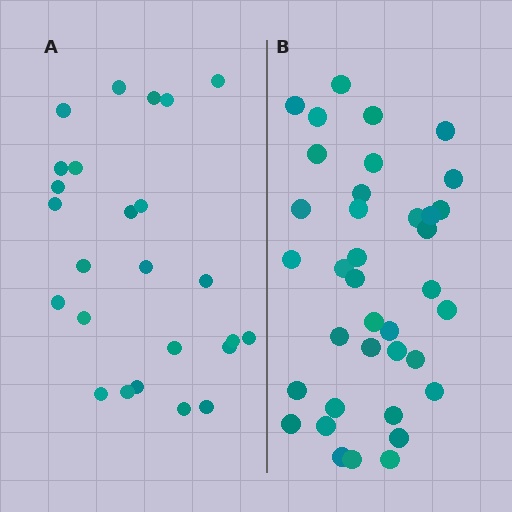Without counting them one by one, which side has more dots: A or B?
Region B (the right region) has more dots.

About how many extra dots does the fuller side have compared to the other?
Region B has roughly 12 or so more dots than region A.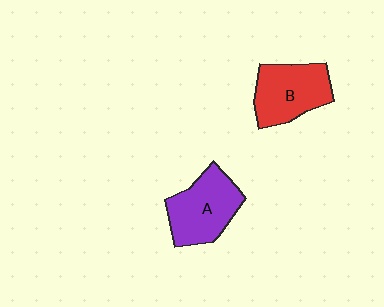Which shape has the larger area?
Shape A (purple).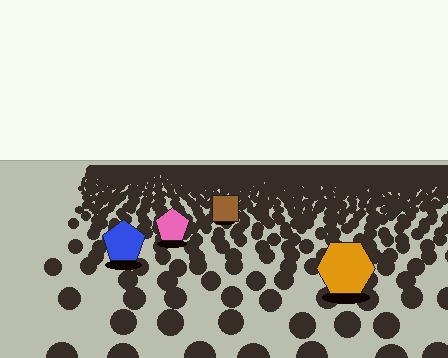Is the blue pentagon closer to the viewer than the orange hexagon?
No. The orange hexagon is closer — you can tell from the texture gradient: the ground texture is coarser near it.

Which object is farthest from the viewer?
The brown square is farthest from the viewer. It appears smaller and the ground texture around it is denser.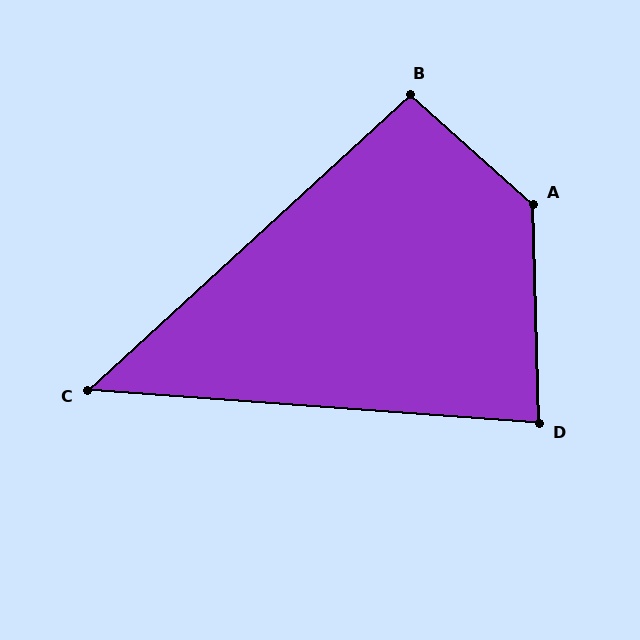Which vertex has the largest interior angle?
A, at approximately 133 degrees.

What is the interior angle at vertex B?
Approximately 96 degrees (obtuse).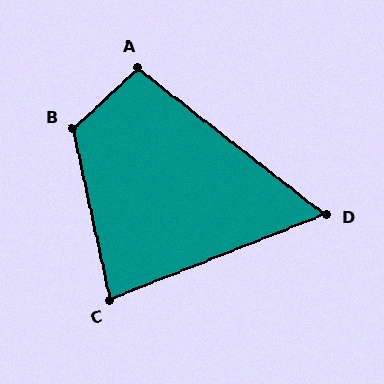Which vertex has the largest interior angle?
B, at approximately 120 degrees.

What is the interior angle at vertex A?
Approximately 99 degrees (obtuse).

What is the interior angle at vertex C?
Approximately 81 degrees (acute).